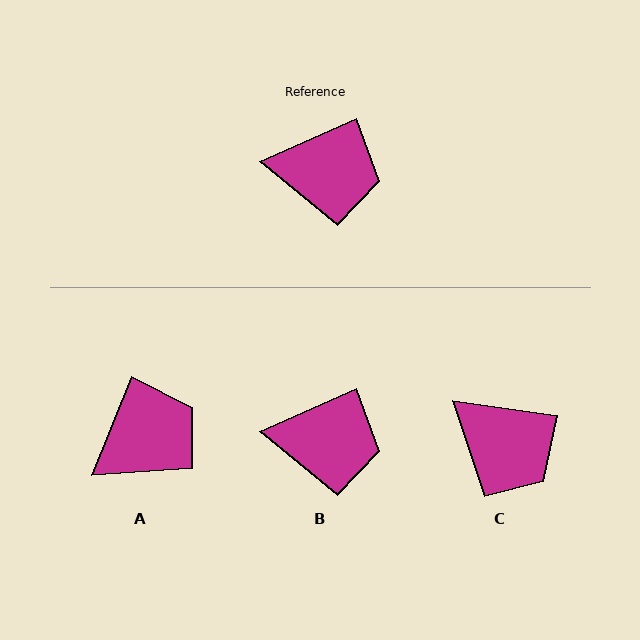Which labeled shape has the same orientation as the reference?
B.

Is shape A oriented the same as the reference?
No, it is off by about 43 degrees.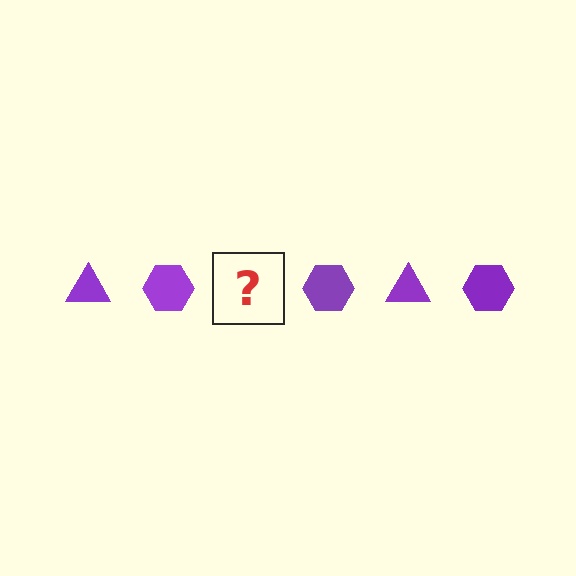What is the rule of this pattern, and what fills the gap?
The rule is that the pattern cycles through triangle, hexagon shapes in purple. The gap should be filled with a purple triangle.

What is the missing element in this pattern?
The missing element is a purple triangle.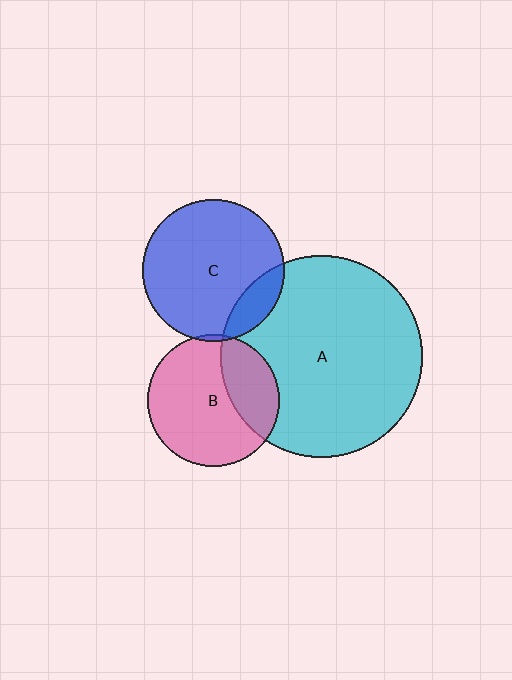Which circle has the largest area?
Circle A (cyan).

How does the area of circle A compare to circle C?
Approximately 2.0 times.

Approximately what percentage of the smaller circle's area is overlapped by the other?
Approximately 15%.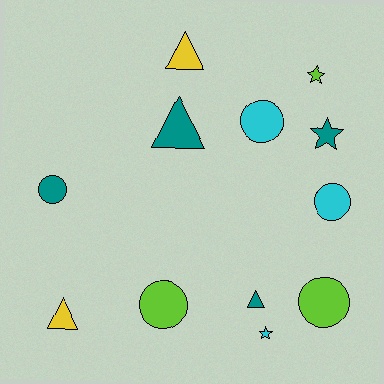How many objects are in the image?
There are 12 objects.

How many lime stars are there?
There is 1 lime star.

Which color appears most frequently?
Teal, with 4 objects.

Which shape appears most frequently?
Circle, with 5 objects.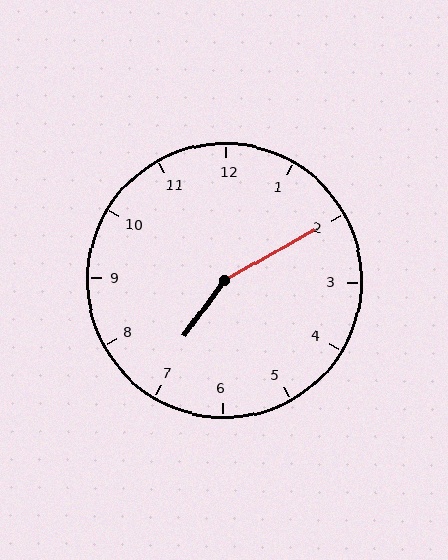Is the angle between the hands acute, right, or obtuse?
It is obtuse.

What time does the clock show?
7:10.